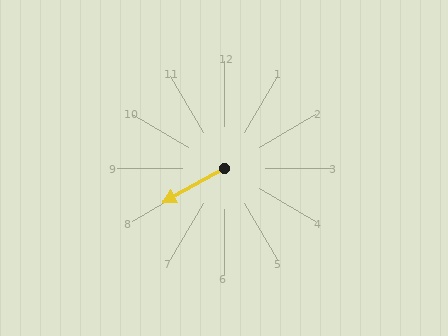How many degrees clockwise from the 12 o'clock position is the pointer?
Approximately 241 degrees.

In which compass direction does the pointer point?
Southwest.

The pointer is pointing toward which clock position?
Roughly 8 o'clock.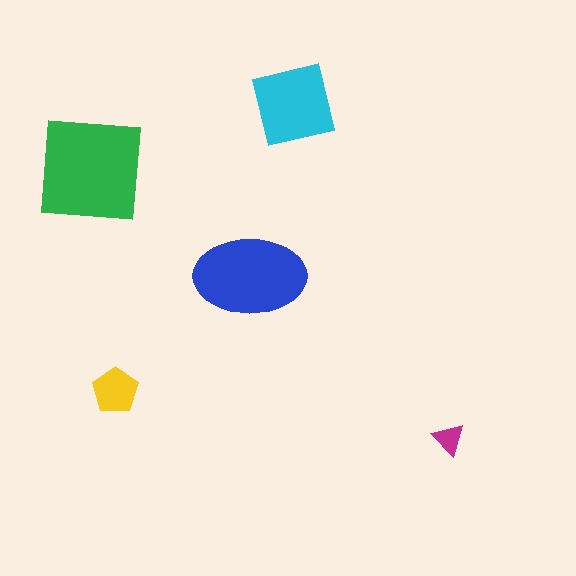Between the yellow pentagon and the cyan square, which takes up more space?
The cyan square.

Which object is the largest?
The green square.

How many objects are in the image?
There are 5 objects in the image.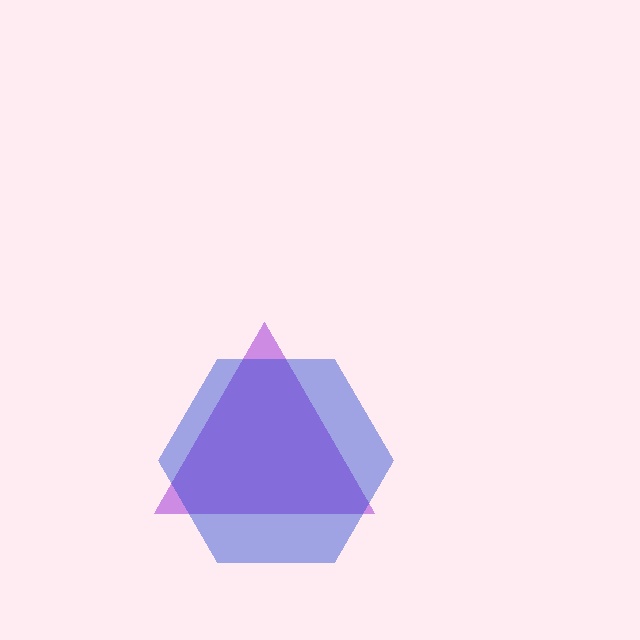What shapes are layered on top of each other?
The layered shapes are: a purple triangle, a blue hexagon.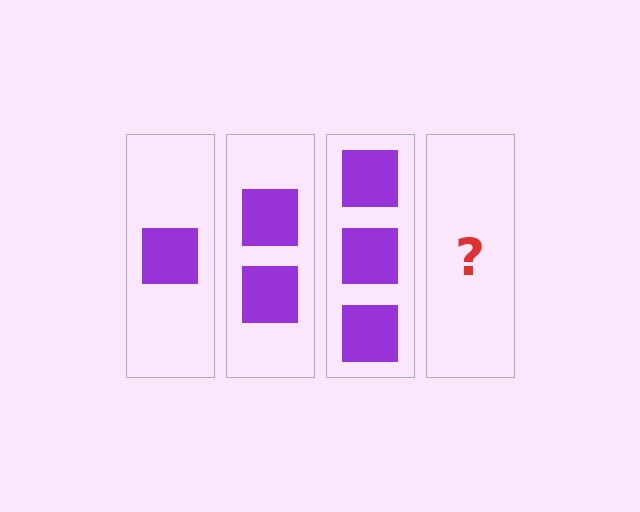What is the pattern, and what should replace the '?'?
The pattern is that each step adds one more square. The '?' should be 4 squares.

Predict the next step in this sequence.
The next step is 4 squares.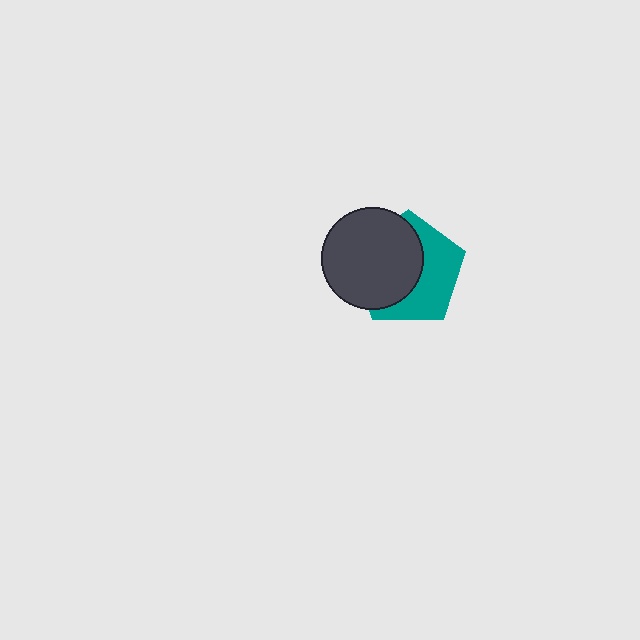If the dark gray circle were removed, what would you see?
You would see the complete teal pentagon.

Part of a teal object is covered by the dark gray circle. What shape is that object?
It is a pentagon.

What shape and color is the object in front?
The object in front is a dark gray circle.